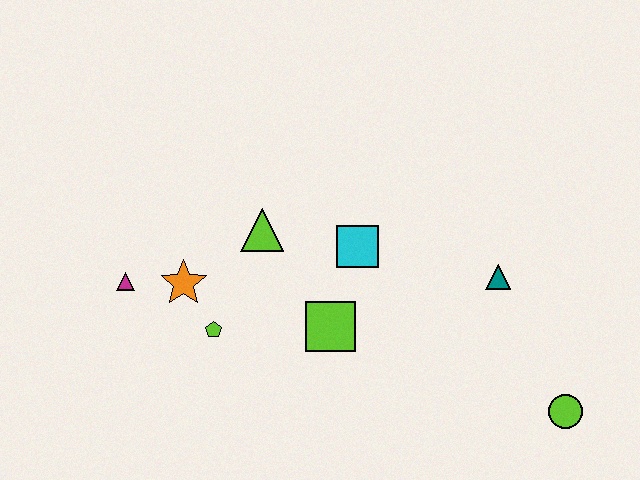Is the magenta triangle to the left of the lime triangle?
Yes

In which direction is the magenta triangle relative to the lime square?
The magenta triangle is to the left of the lime square.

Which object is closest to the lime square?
The cyan square is closest to the lime square.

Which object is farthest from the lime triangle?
The lime circle is farthest from the lime triangle.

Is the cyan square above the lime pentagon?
Yes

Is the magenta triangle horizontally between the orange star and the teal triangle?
No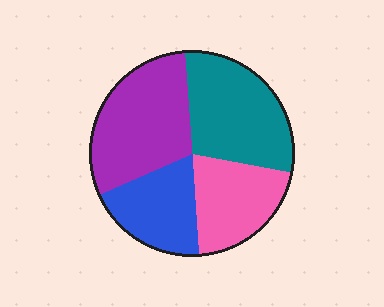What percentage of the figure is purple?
Purple covers around 30% of the figure.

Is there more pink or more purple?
Purple.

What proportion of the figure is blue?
Blue covers about 20% of the figure.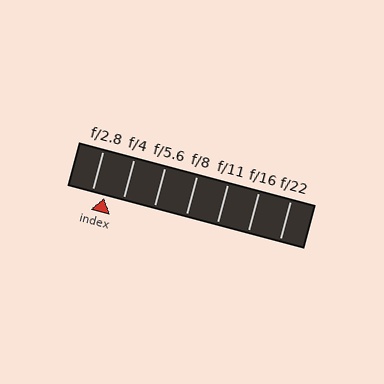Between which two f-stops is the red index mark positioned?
The index mark is between f/2.8 and f/4.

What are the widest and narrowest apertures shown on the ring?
The widest aperture shown is f/2.8 and the narrowest is f/22.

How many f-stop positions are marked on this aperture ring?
There are 7 f-stop positions marked.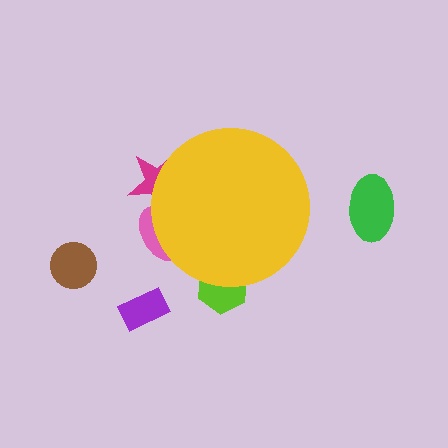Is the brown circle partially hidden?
No, the brown circle is fully visible.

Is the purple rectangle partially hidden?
No, the purple rectangle is fully visible.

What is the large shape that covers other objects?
A yellow circle.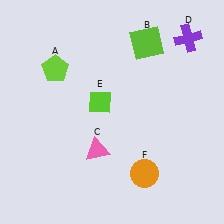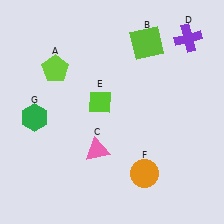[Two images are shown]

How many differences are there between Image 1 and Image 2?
There is 1 difference between the two images.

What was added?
A green hexagon (G) was added in Image 2.